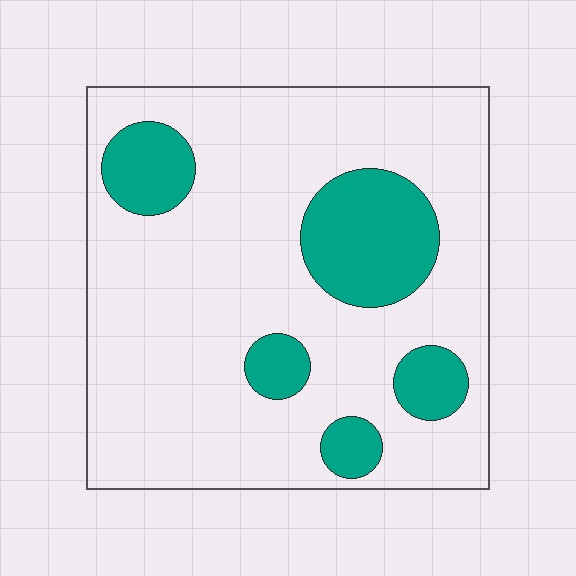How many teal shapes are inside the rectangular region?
5.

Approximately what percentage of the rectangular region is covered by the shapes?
Approximately 20%.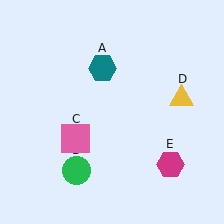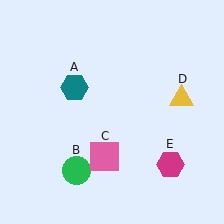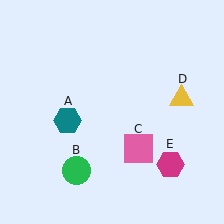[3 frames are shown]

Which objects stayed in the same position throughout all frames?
Green circle (object B) and yellow triangle (object D) and magenta hexagon (object E) remained stationary.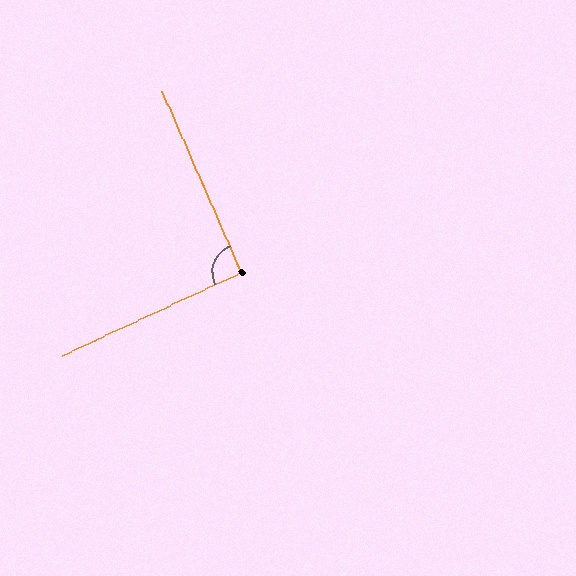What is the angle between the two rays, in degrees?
Approximately 91 degrees.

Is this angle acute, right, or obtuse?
It is approximately a right angle.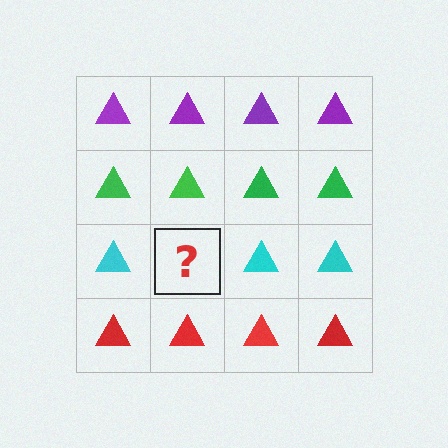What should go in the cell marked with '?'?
The missing cell should contain a cyan triangle.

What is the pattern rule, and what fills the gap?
The rule is that each row has a consistent color. The gap should be filled with a cyan triangle.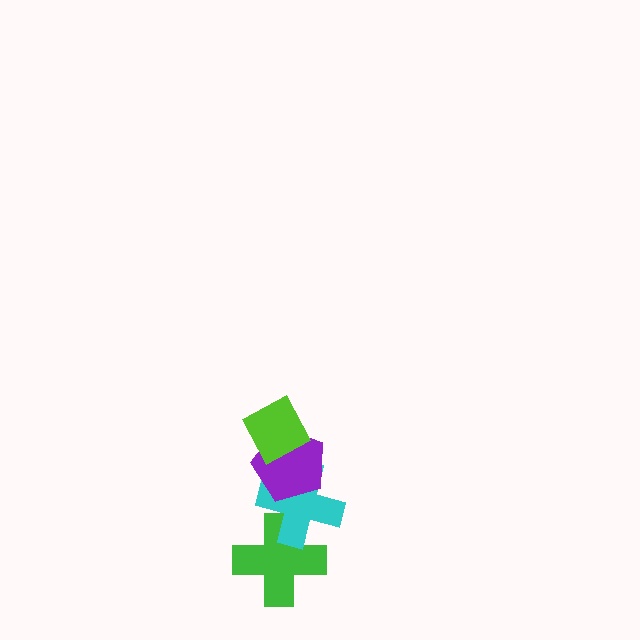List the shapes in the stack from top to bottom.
From top to bottom: the lime diamond, the purple pentagon, the cyan cross, the green cross.